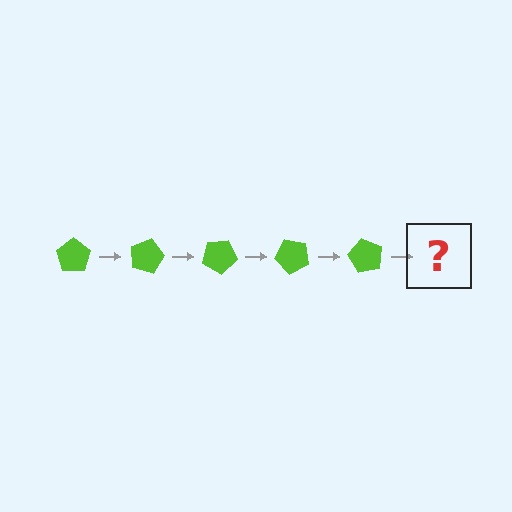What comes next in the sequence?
The next element should be a lime pentagon rotated 75 degrees.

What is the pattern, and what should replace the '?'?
The pattern is that the pentagon rotates 15 degrees each step. The '?' should be a lime pentagon rotated 75 degrees.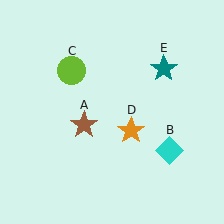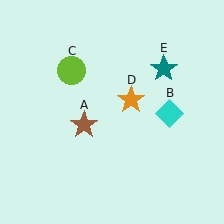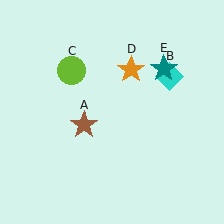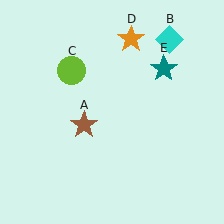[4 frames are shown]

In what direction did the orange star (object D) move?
The orange star (object D) moved up.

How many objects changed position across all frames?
2 objects changed position: cyan diamond (object B), orange star (object D).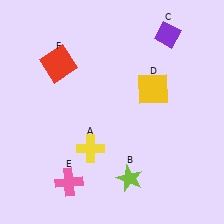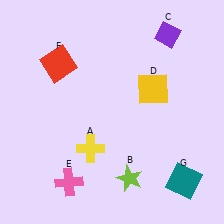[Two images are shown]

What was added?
A teal square (G) was added in Image 2.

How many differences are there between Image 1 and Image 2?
There is 1 difference between the two images.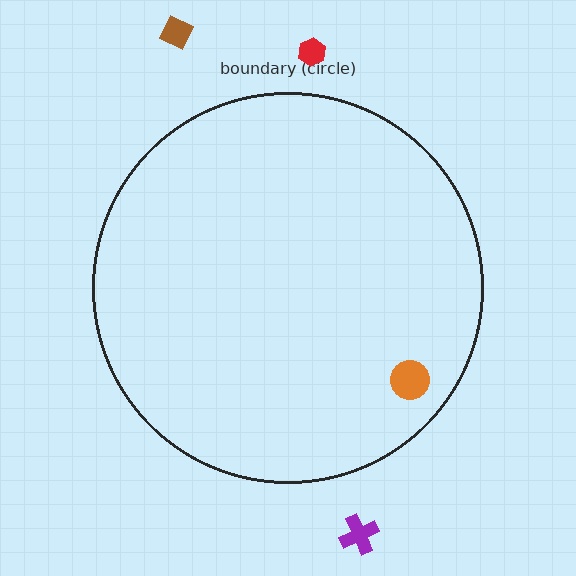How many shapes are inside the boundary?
1 inside, 3 outside.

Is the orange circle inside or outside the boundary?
Inside.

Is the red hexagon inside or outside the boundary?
Outside.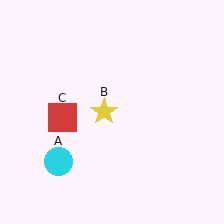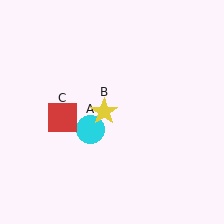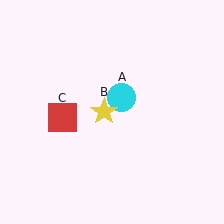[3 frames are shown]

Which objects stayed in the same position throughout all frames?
Yellow star (object B) and red square (object C) remained stationary.